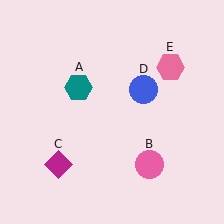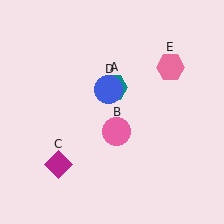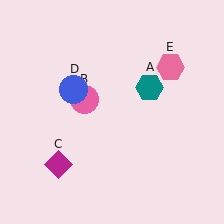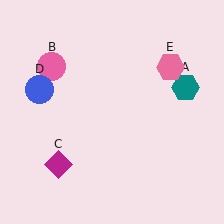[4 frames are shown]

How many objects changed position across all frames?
3 objects changed position: teal hexagon (object A), pink circle (object B), blue circle (object D).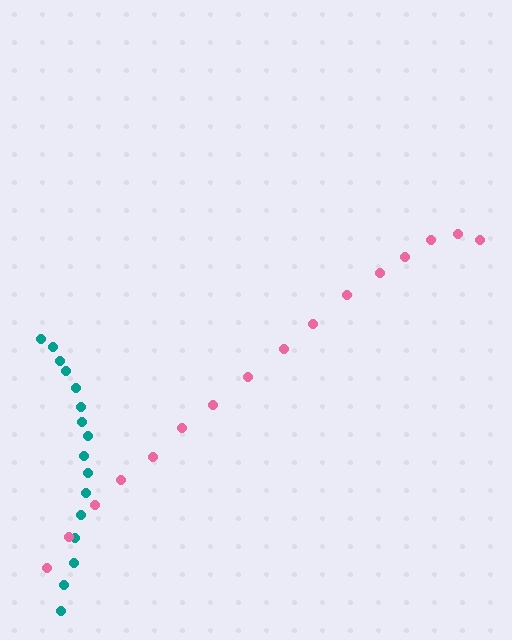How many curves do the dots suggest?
There are 2 distinct paths.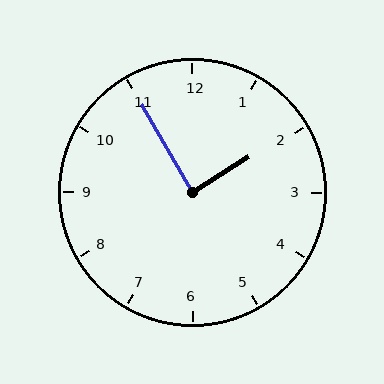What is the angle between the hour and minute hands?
Approximately 88 degrees.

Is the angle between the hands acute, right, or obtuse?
It is right.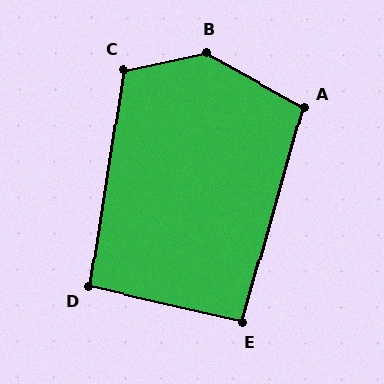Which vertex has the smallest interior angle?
E, at approximately 93 degrees.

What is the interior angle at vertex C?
Approximately 111 degrees (obtuse).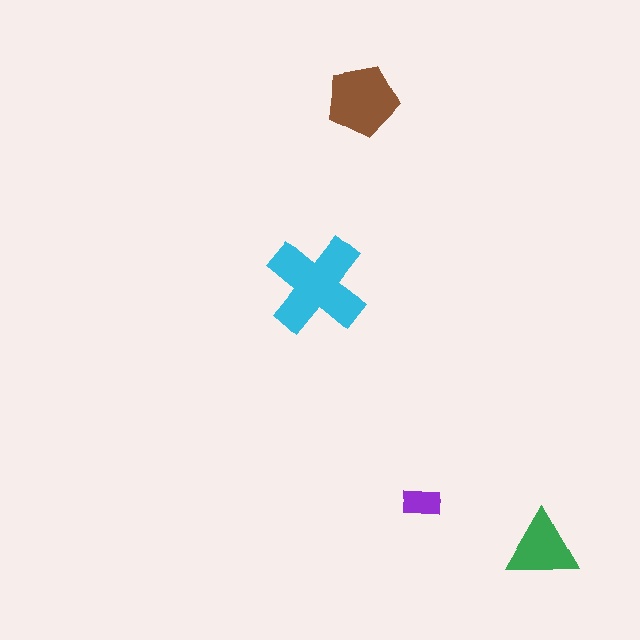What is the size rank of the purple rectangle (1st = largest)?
4th.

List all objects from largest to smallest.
The cyan cross, the brown pentagon, the green triangle, the purple rectangle.